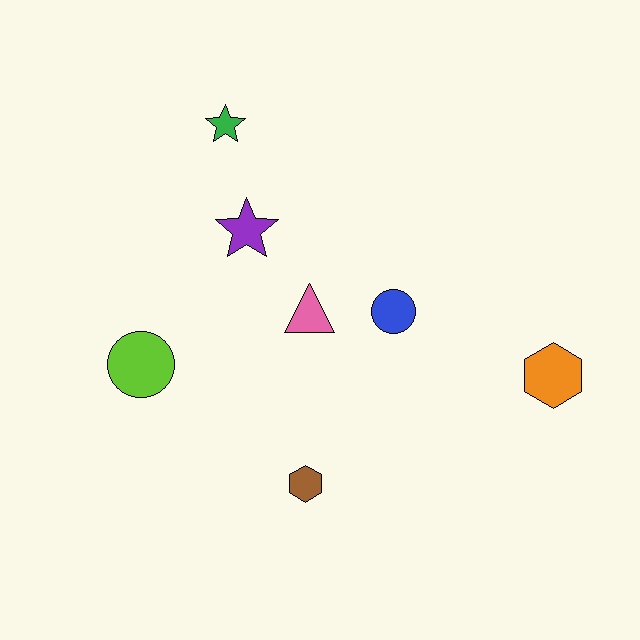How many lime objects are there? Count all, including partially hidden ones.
There is 1 lime object.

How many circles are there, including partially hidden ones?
There are 2 circles.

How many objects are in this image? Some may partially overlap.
There are 7 objects.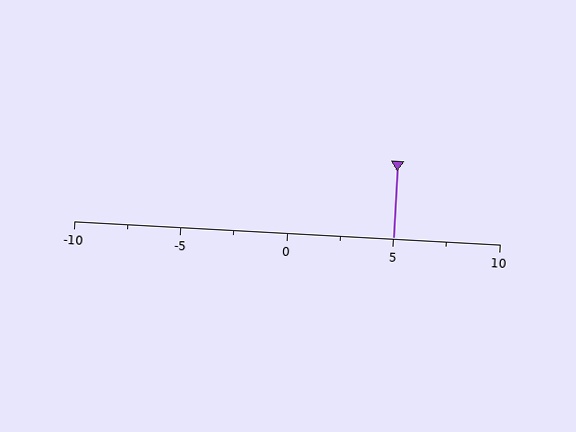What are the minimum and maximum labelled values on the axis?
The axis runs from -10 to 10.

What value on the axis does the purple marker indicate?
The marker indicates approximately 5.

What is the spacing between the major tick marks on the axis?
The major ticks are spaced 5 apart.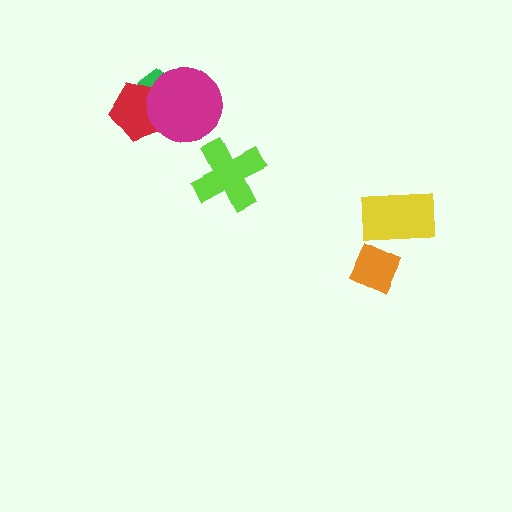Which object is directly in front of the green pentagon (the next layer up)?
The red pentagon is directly in front of the green pentagon.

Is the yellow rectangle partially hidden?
No, no other shape covers it.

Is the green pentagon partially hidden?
Yes, it is partially covered by another shape.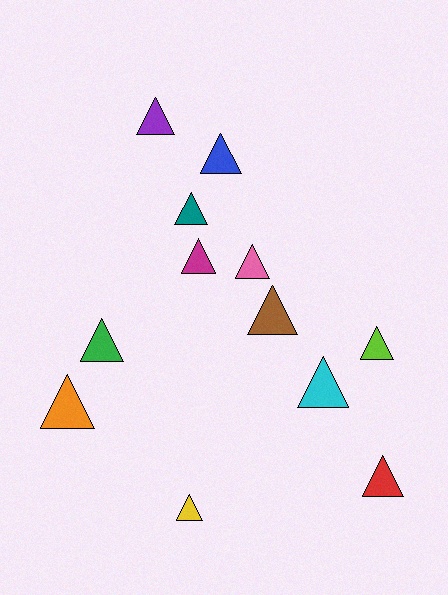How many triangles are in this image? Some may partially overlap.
There are 12 triangles.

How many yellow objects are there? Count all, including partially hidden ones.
There is 1 yellow object.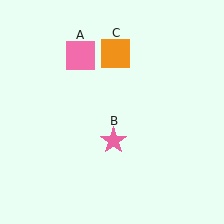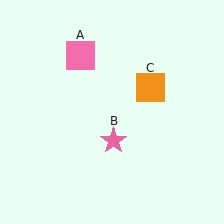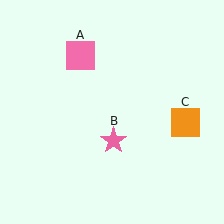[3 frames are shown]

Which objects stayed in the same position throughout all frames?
Pink square (object A) and pink star (object B) remained stationary.